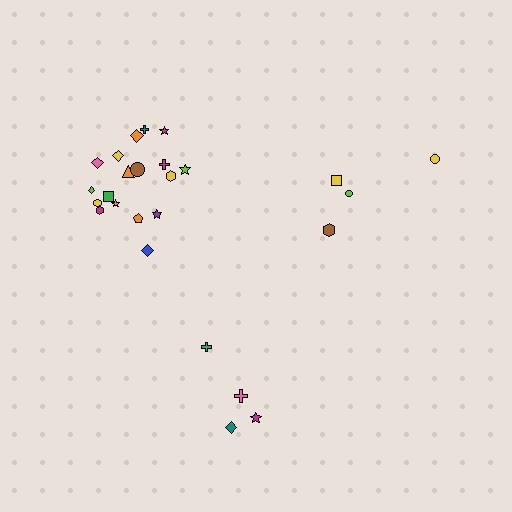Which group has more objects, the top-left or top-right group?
The top-left group.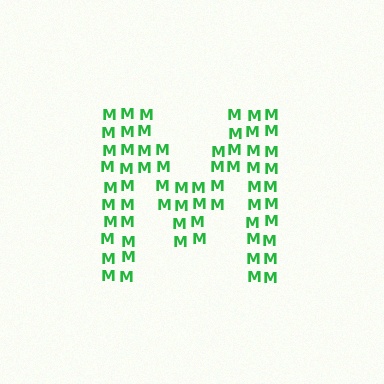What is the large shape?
The large shape is the letter M.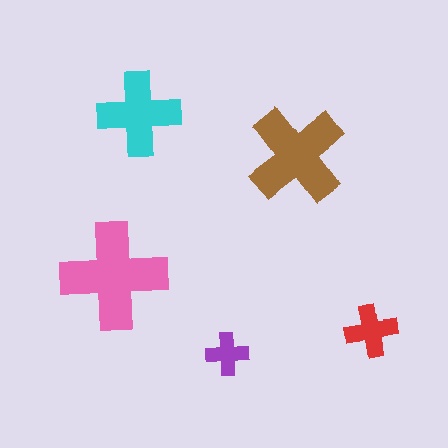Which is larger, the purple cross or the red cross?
The red one.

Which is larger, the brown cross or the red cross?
The brown one.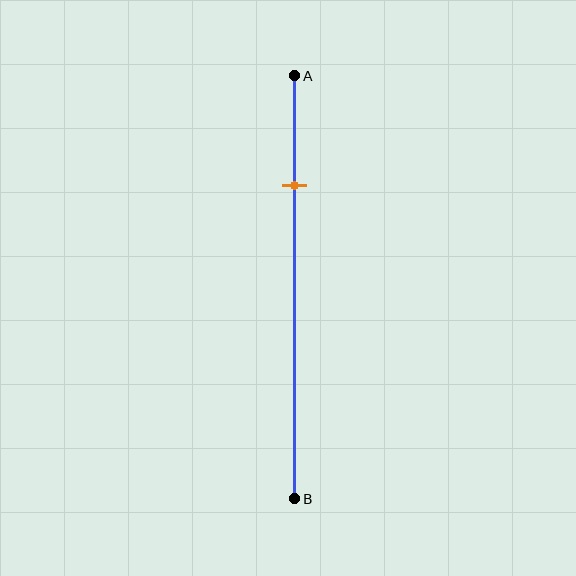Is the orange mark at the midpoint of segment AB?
No, the mark is at about 25% from A, not at the 50% midpoint.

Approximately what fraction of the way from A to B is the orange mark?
The orange mark is approximately 25% of the way from A to B.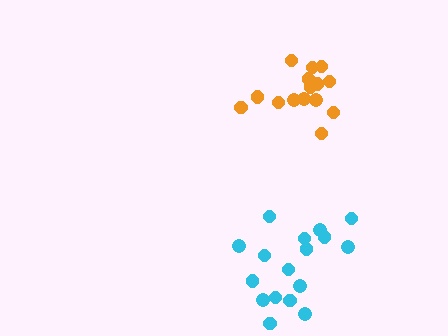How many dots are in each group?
Group 1: 15 dots, Group 2: 17 dots (32 total).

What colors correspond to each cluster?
The clusters are colored: orange, cyan.